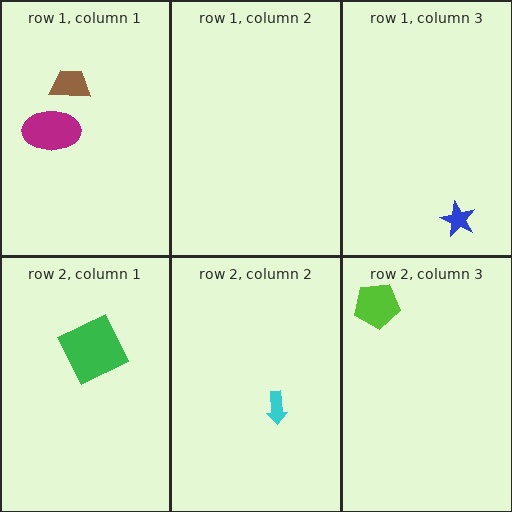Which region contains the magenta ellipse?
The row 1, column 1 region.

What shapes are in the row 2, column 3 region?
The lime pentagon.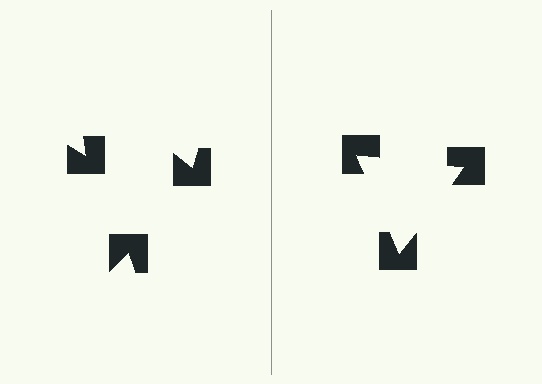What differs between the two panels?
The notched squares are positioned identically on both sides; only the wedge orientations differ. On the right they align to a triangle; on the left they are misaligned.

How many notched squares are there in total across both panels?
6 — 3 on each side.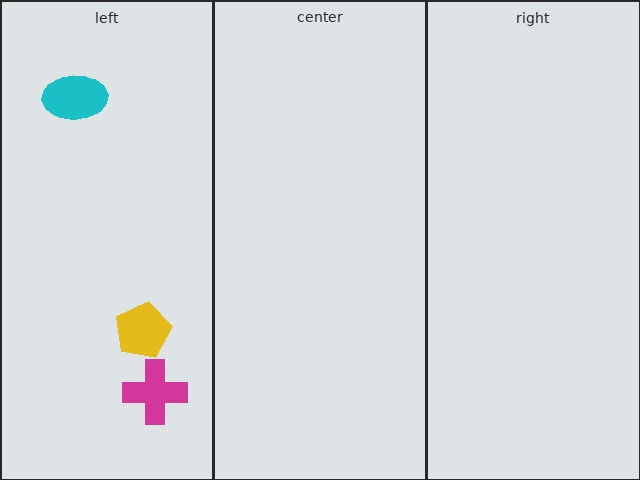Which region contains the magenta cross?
The left region.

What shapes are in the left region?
The cyan ellipse, the yellow pentagon, the magenta cross.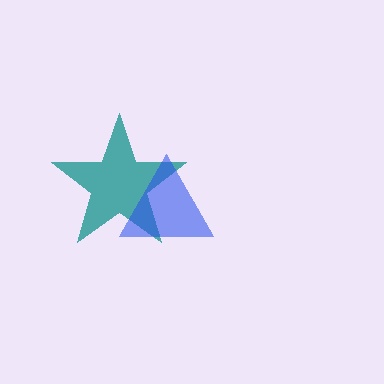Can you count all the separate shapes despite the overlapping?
Yes, there are 2 separate shapes.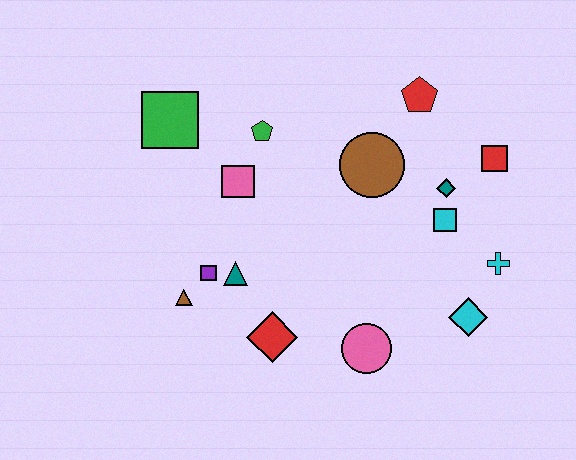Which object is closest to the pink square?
The green pentagon is closest to the pink square.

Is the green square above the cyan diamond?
Yes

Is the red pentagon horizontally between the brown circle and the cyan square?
Yes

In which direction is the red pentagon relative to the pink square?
The red pentagon is to the right of the pink square.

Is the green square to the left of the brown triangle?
Yes